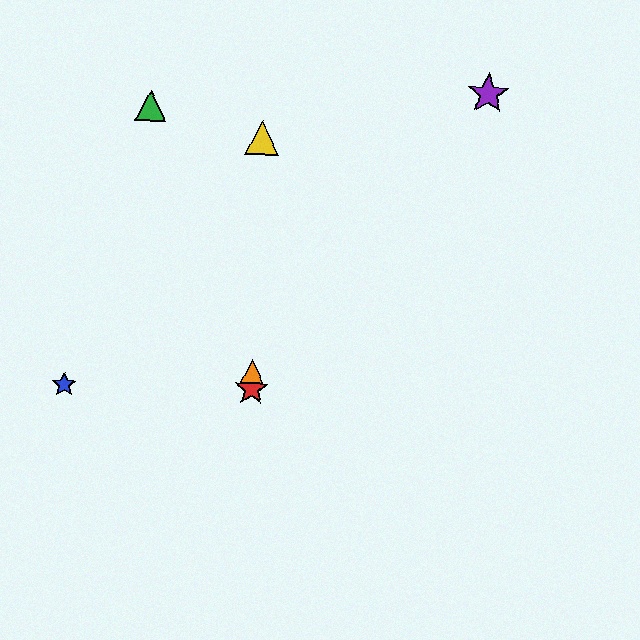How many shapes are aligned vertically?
3 shapes (the red star, the yellow triangle, the orange triangle) are aligned vertically.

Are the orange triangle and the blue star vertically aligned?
No, the orange triangle is at x≈252 and the blue star is at x≈64.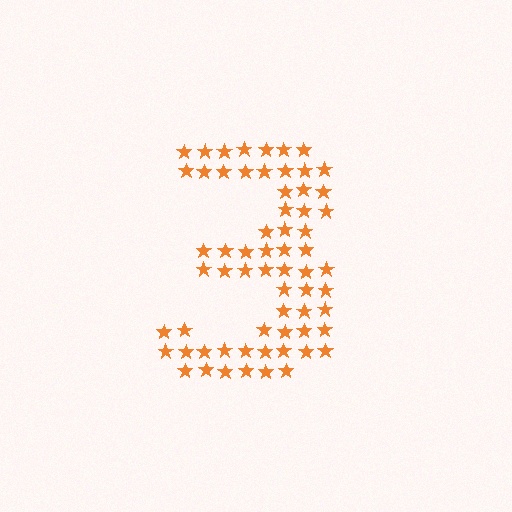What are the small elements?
The small elements are stars.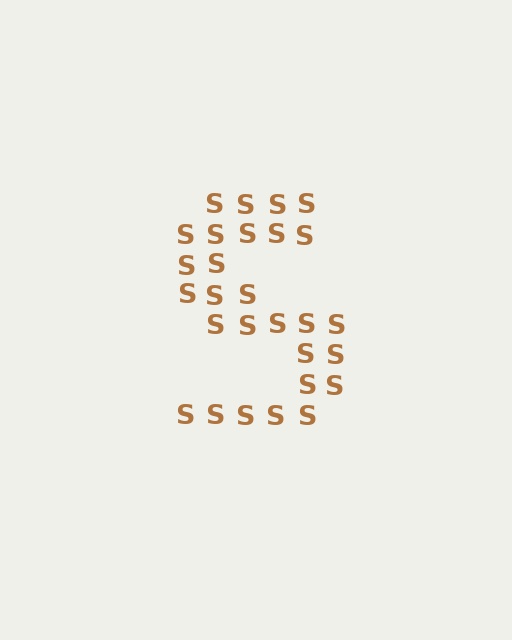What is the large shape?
The large shape is the letter S.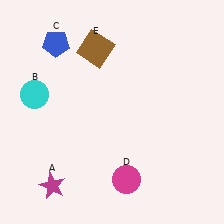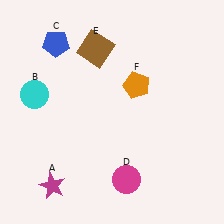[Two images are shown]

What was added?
An orange pentagon (F) was added in Image 2.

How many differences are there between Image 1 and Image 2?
There is 1 difference between the two images.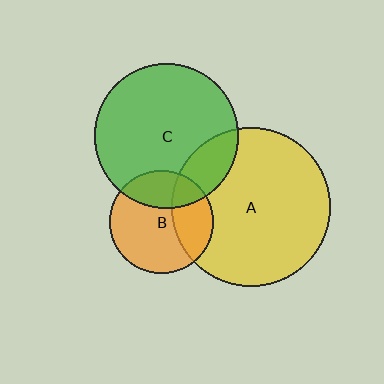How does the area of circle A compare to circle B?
Approximately 2.4 times.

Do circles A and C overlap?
Yes.